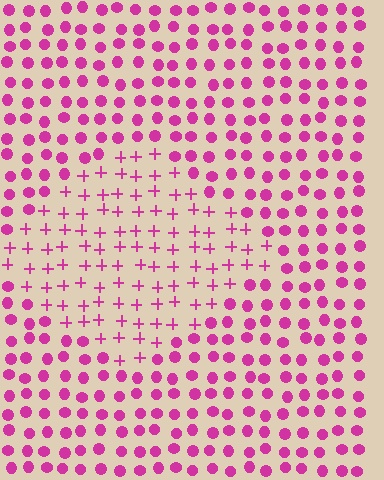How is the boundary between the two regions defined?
The boundary is defined by a change in element shape: plus signs inside vs. circles outside. All elements share the same color and spacing.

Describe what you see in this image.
The image is filled with small magenta elements arranged in a uniform grid. A diamond-shaped region contains plus signs, while the surrounding area contains circles. The boundary is defined purely by the change in element shape.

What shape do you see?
I see a diamond.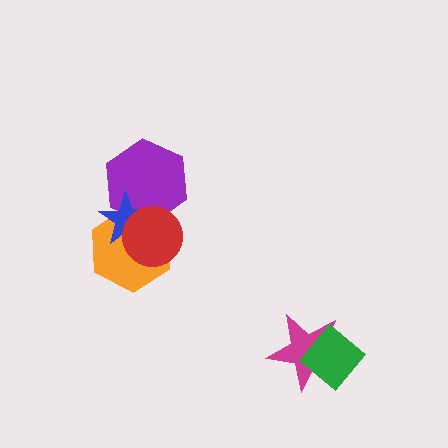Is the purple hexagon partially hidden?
Yes, it is partially covered by another shape.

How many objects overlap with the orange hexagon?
3 objects overlap with the orange hexagon.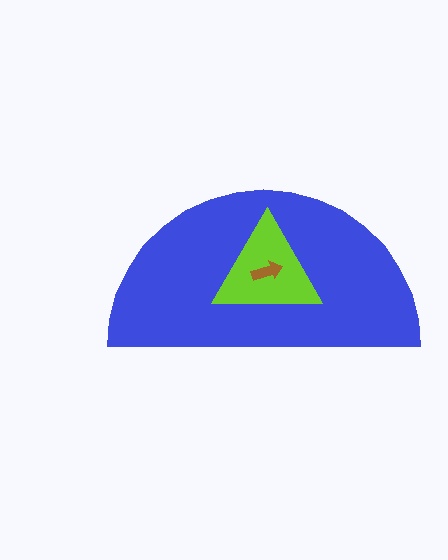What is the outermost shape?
The blue semicircle.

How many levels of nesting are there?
3.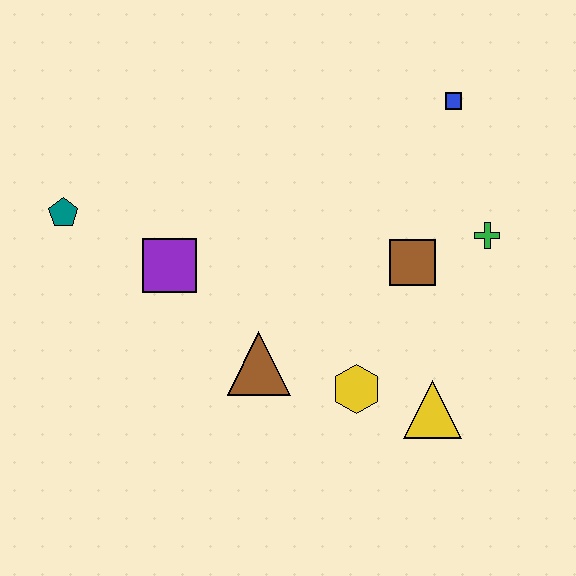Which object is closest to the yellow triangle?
The yellow hexagon is closest to the yellow triangle.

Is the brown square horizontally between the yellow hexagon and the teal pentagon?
No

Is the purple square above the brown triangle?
Yes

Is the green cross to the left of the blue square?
No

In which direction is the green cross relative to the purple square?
The green cross is to the right of the purple square.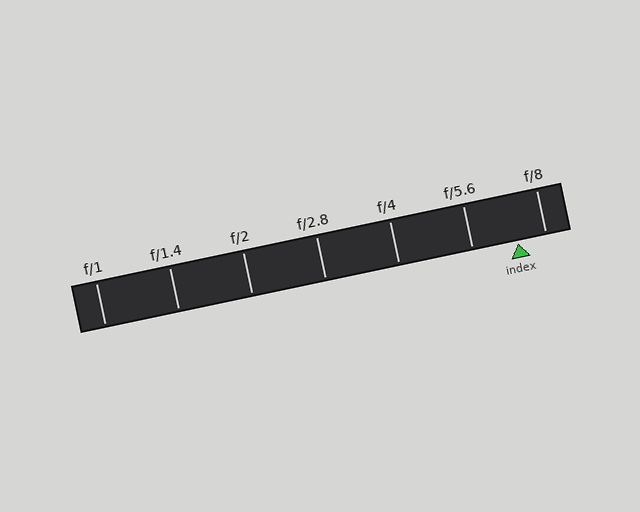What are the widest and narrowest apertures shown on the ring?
The widest aperture shown is f/1 and the narrowest is f/8.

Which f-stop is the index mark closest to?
The index mark is closest to f/8.